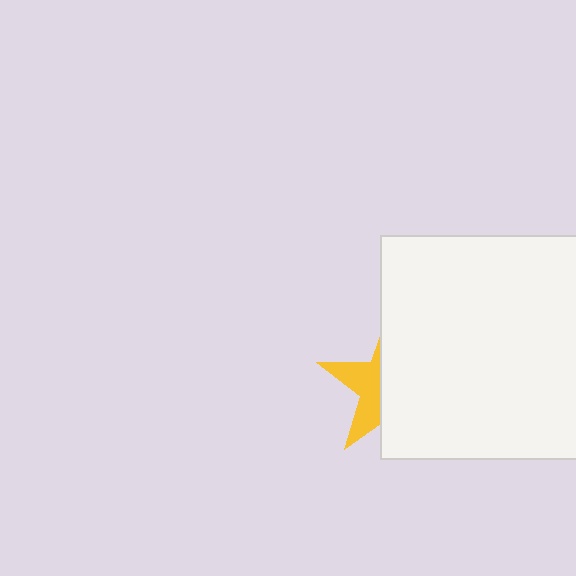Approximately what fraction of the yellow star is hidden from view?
Roughly 64% of the yellow star is hidden behind the white square.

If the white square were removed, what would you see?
You would see the complete yellow star.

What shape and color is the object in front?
The object in front is a white square.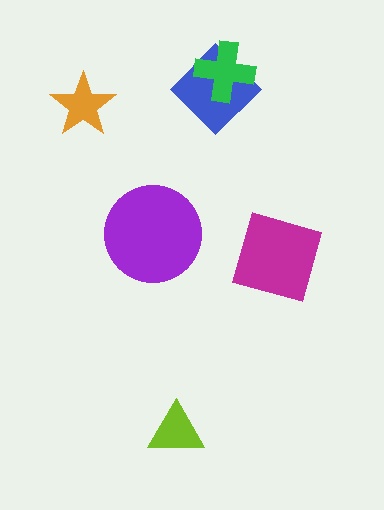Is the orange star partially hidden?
No, no other shape covers it.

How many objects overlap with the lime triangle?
0 objects overlap with the lime triangle.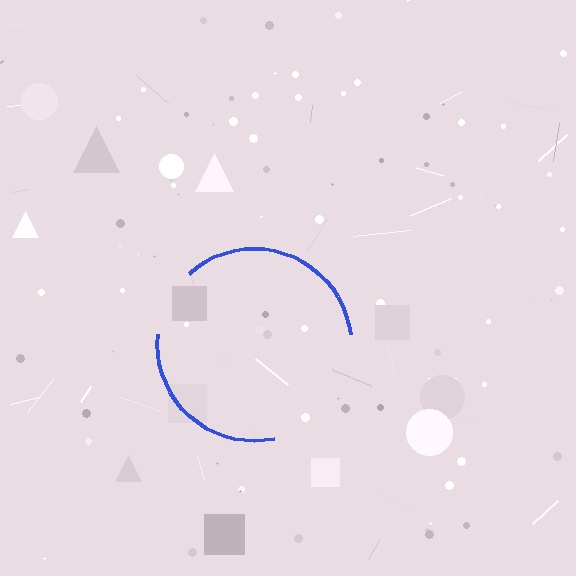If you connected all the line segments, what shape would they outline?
They would outline a circle.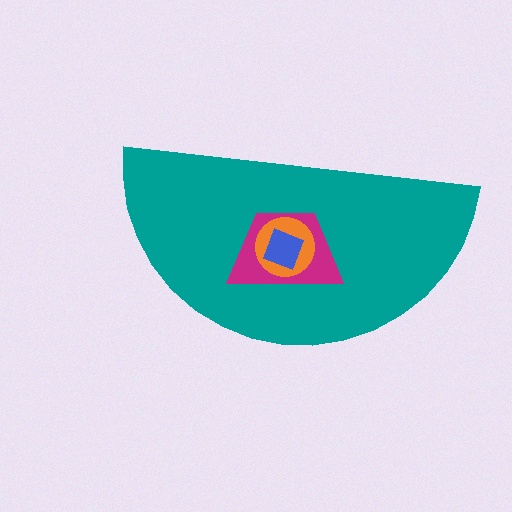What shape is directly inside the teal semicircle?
The magenta trapezoid.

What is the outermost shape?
The teal semicircle.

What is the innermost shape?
The blue diamond.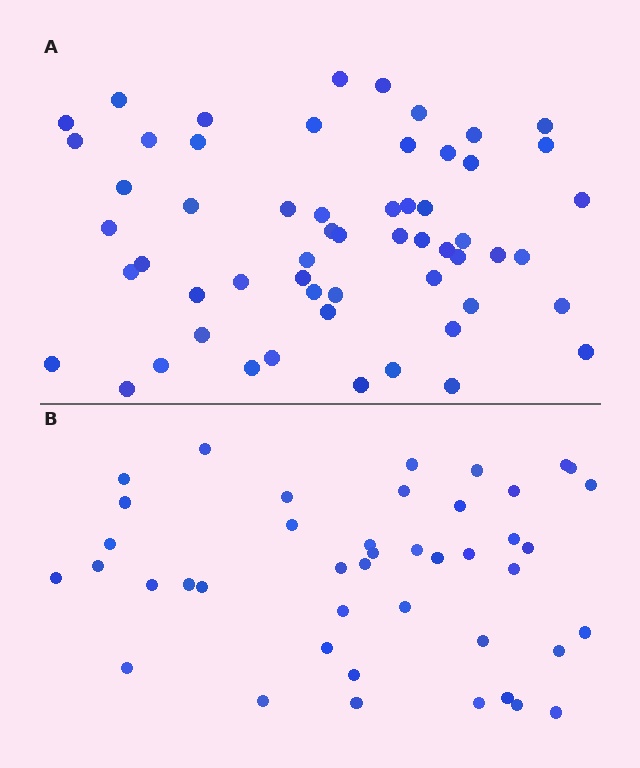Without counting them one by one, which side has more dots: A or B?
Region A (the top region) has more dots.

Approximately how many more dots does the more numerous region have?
Region A has approximately 15 more dots than region B.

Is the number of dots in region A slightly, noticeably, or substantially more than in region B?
Region A has noticeably more, but not dramatically so. The ratio is roughly 1.3 to 1.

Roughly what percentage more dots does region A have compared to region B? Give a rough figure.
About 35% more.